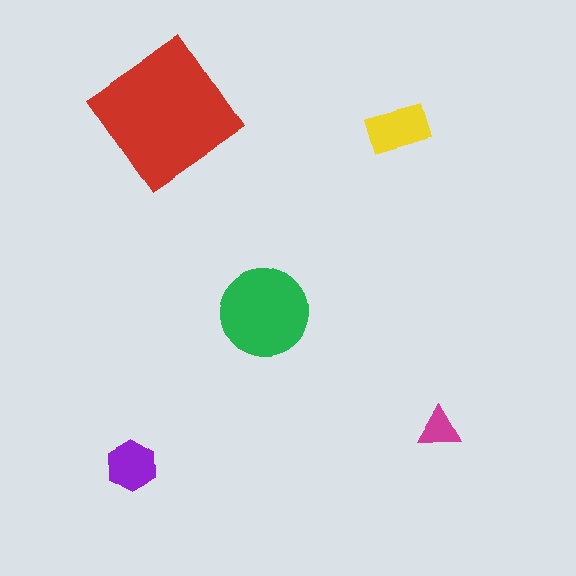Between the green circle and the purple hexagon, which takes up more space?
The green circle.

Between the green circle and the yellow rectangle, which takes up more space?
The green circle.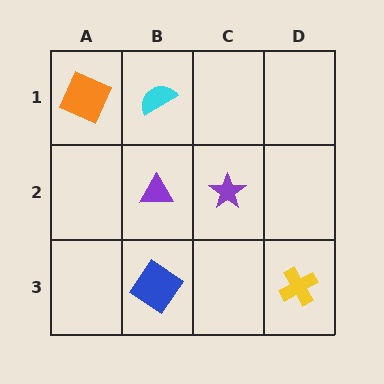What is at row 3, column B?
A blue diamond.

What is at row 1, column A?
An orange square.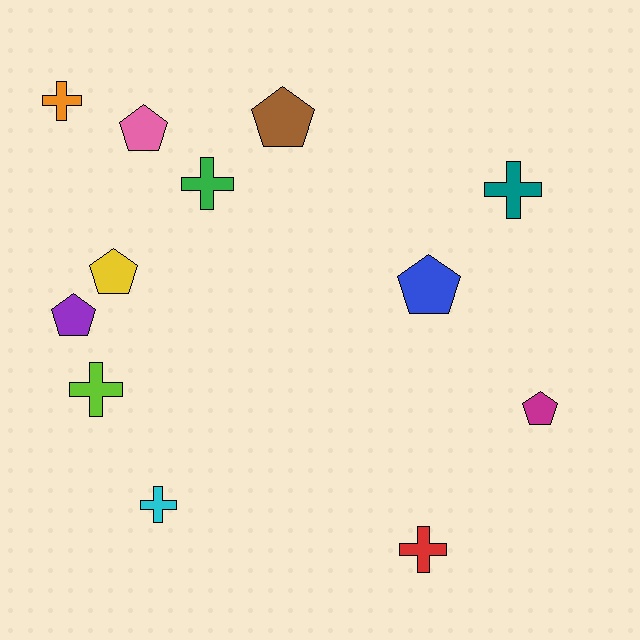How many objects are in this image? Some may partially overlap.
There are 12 objects.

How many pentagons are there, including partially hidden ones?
There are 6 pentagons.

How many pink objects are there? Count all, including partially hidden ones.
There is 1 pink object.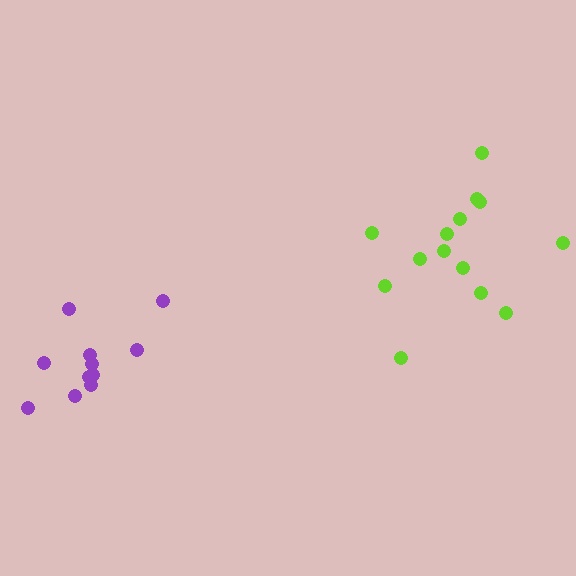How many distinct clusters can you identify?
There are 2 distinct clusters.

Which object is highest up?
The lime cluster is topmost.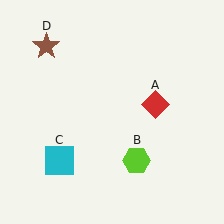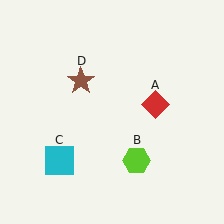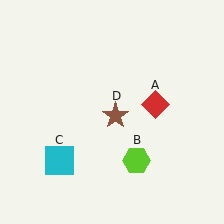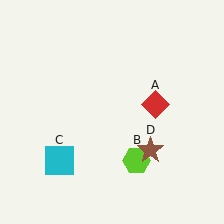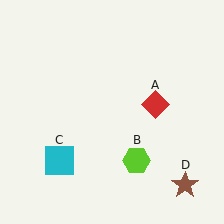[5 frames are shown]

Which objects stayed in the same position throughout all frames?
Red diamond (object A) and lime hexagon (object B) and cyan square (object C) remained stationary.